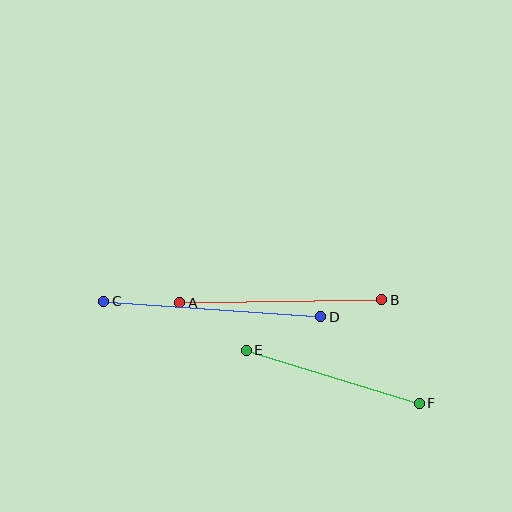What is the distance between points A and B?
The distance is approximately 202 pixels.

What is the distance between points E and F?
The distance is approximately 181 pixels.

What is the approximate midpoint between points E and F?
The midpoint is at approximately (333, 377) pixels.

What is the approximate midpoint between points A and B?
The midpoint is at approximately (281, 301) pixels.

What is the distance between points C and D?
The distance is approximately 217 pixels.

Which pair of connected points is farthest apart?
Points C and D are farthest apart.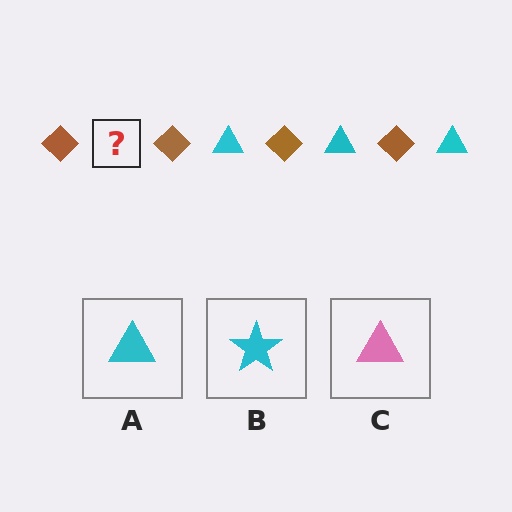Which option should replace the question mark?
Option A.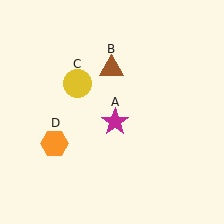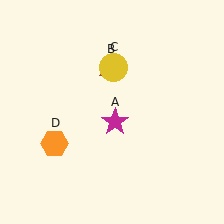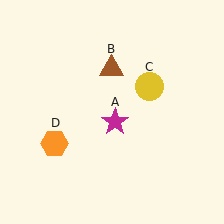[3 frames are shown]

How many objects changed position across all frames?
1 object changed position: yellow circle (object C).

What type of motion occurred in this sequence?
The yellow circle (object C) rotated clockwise around the center of the scene.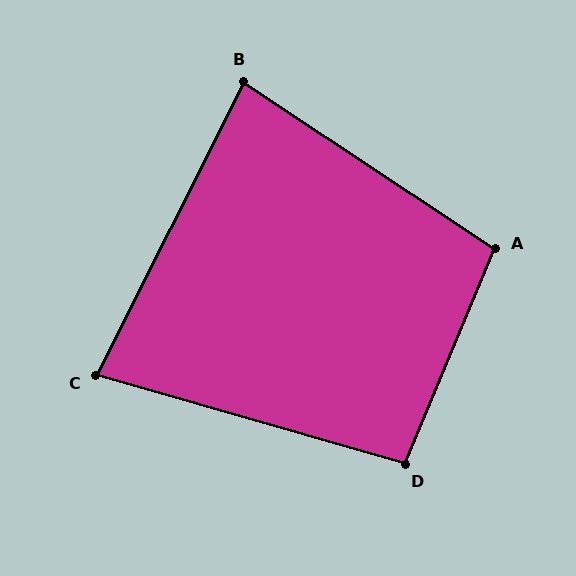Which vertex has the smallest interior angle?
C, at approximately 79 degrees.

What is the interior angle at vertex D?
Approximately 97 degrees (obtuse).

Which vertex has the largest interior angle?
A, at approximately 101 degrees.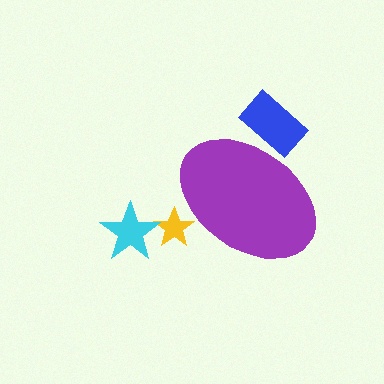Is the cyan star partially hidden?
No, the cyan star is fully visible.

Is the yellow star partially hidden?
Yes, the yellow star is partially hidden behind the purple ellipse.